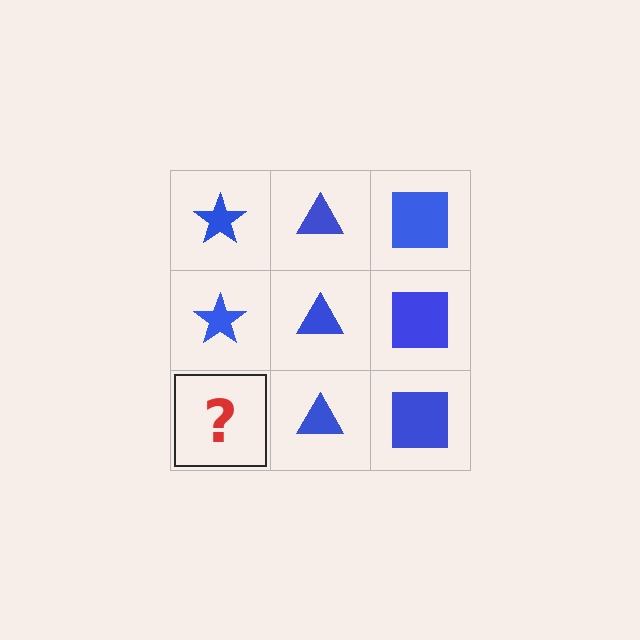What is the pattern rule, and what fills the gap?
The rule is that each column has a consistent shape. The gap should be filled with a blue star.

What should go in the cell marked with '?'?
The missing cell should contain a blue star.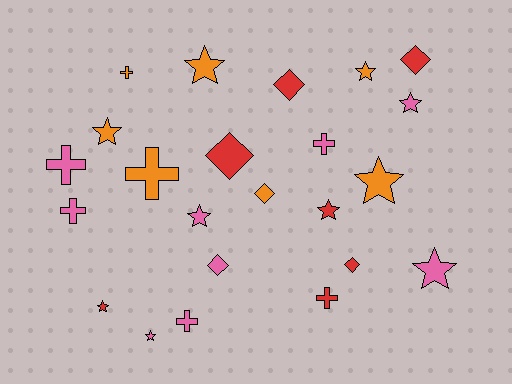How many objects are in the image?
There are 23 objects.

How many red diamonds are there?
There are 4 red diamonds.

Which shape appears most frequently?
Star, with 10 objects.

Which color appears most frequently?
Pink, with 9 objects.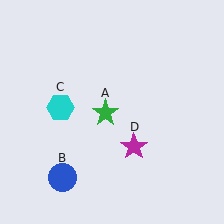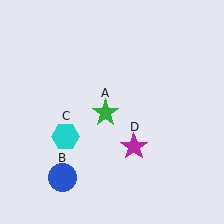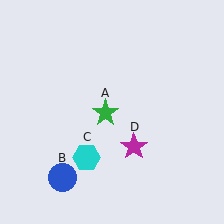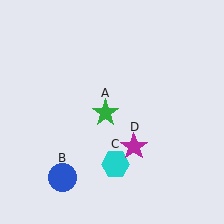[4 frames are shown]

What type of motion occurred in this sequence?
The cyan hexagon (object C) rotated counterclockwise around the center of the scene.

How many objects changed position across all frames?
1 object changed position: cyan hexagon (object C).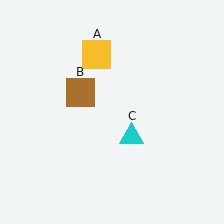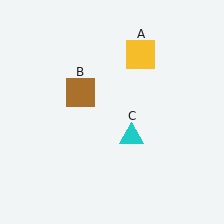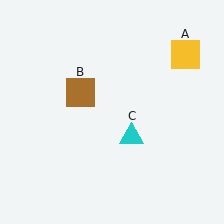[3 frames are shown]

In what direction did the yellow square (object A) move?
The yellow square (object A) moved right.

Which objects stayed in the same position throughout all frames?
Brown square (object B) and cyan triangle (object C) remained stationary.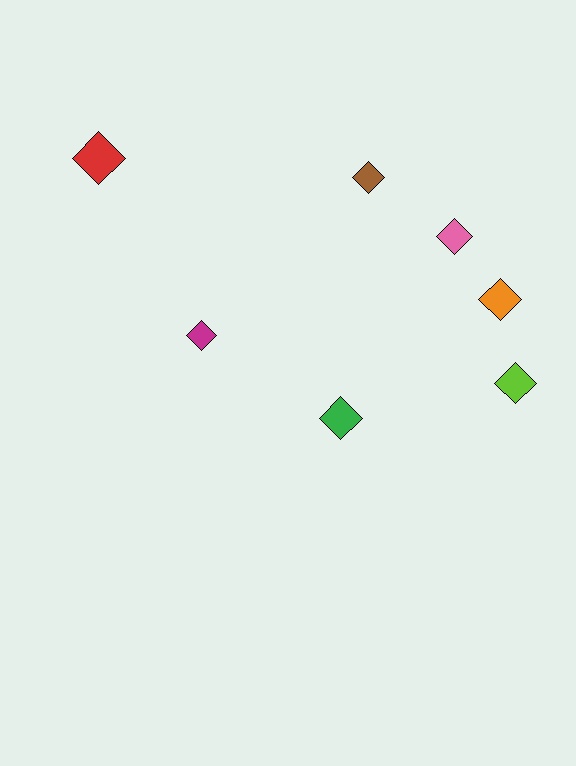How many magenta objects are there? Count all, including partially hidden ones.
There is 1 magenta object.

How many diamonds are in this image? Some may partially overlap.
There are 7 diamonds.